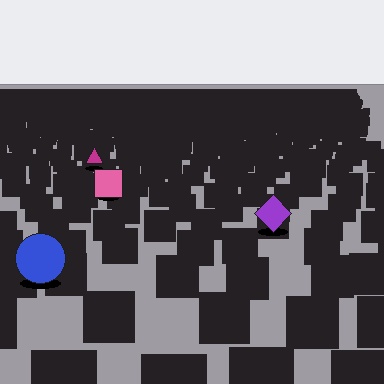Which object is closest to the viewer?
The blue circle is closest. The texture marks near it are larger and more spread out.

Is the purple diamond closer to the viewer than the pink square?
Yes. The purple diamond is closer — you can tell from the texture gradient: the ground texture is coarser near it.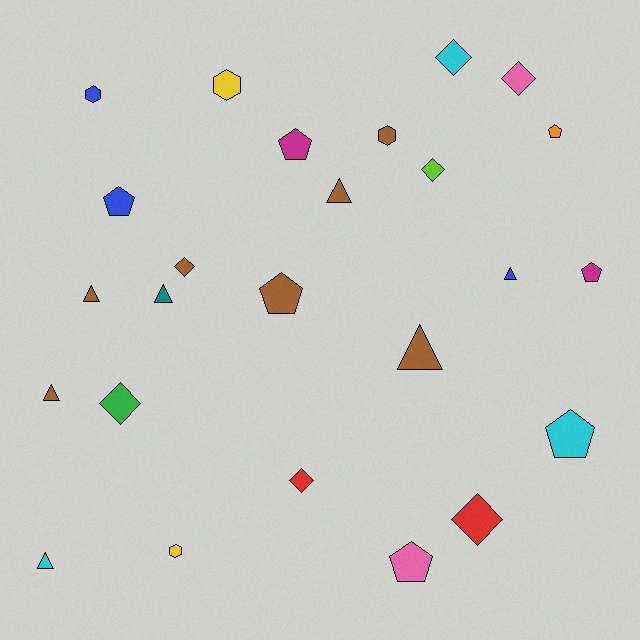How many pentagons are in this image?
There are 7 pentagons.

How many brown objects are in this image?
There are 7 brown objects.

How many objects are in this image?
There are 25 objects.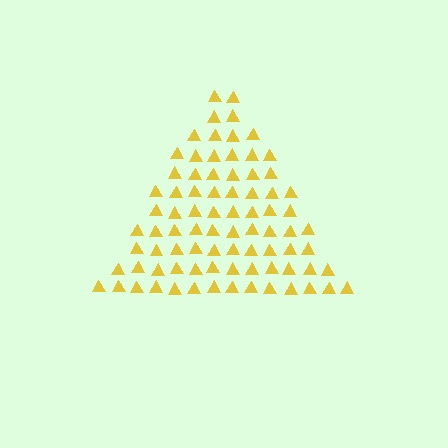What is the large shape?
The large shape is a triangle.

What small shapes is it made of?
It is made of small triangles.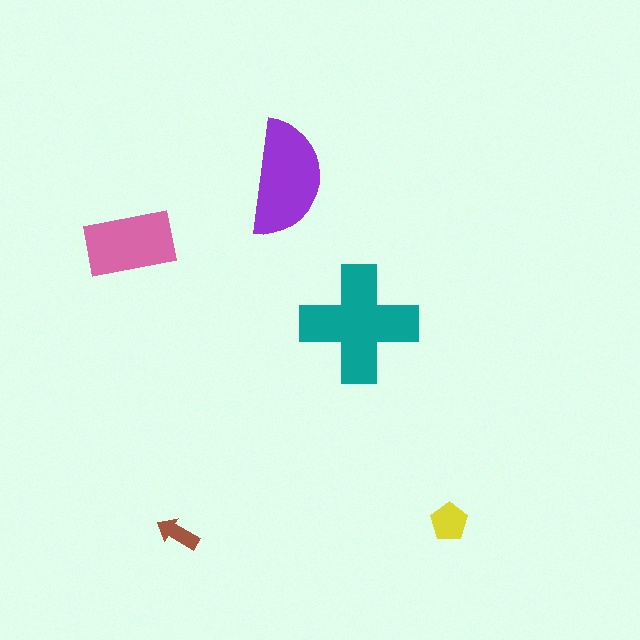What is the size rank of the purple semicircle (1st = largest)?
2nd.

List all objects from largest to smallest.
The teal cross, the purple semicircle, the pink rectangle, the yellow pentagon, the brown arrow.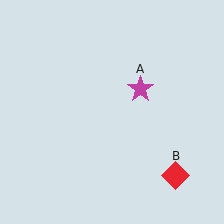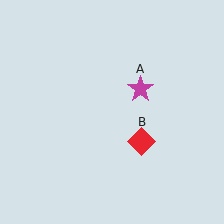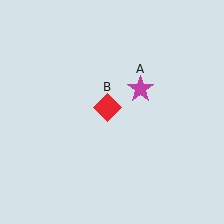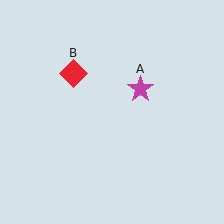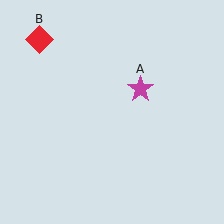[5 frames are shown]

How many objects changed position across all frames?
1 object changed position: red diamond (object B).